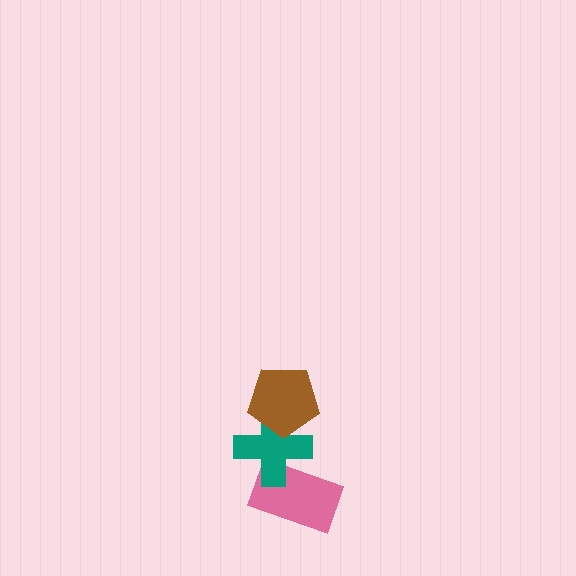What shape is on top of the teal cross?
The brown pentagon is on top of the teal cross.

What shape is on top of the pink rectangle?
The teal cross is on top of the pink rectangle.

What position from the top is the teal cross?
The teal cross is 2nd from the top.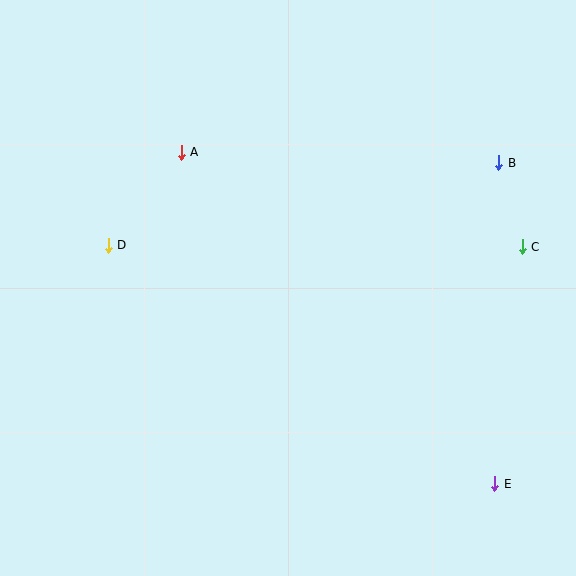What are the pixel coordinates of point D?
Point D is at (108, 245).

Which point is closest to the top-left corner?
Point A is closest to the top-left corner.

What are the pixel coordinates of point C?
Point C is at (522, 247).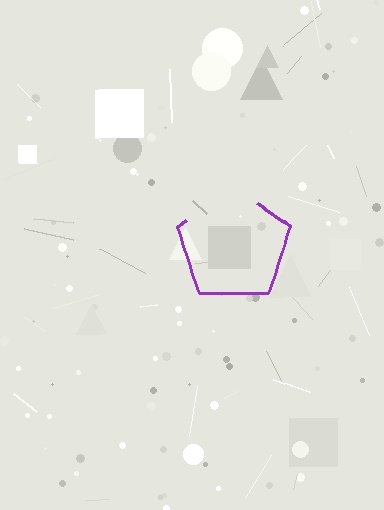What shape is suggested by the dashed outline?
The dashed outline suggests a pentagon.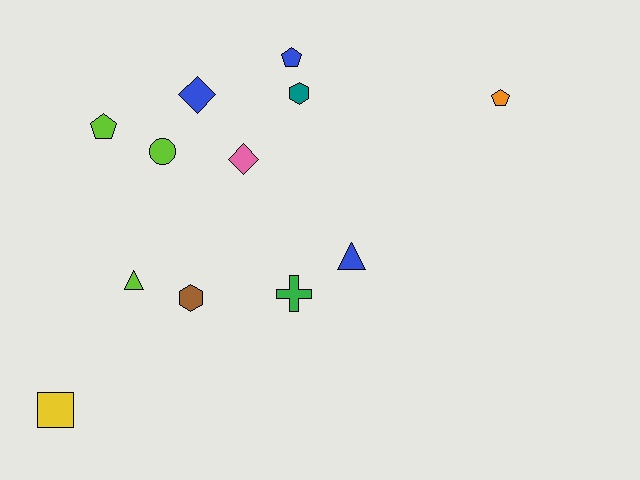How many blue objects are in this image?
There are 3 blue objects.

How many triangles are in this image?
There are 2 triangles.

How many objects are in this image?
There are 12 objects.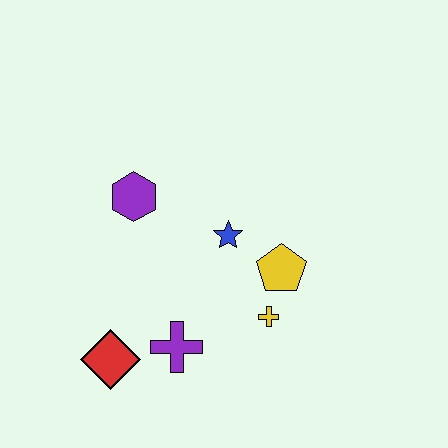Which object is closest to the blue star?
The yellow pentagon is closest to the blue star.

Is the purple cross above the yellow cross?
No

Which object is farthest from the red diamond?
The yellow pentagon is farthest from the red diamond.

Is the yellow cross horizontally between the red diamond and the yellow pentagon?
Yes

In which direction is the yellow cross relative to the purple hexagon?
The yellow cross is to the right of the purple hexagon.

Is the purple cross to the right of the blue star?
No